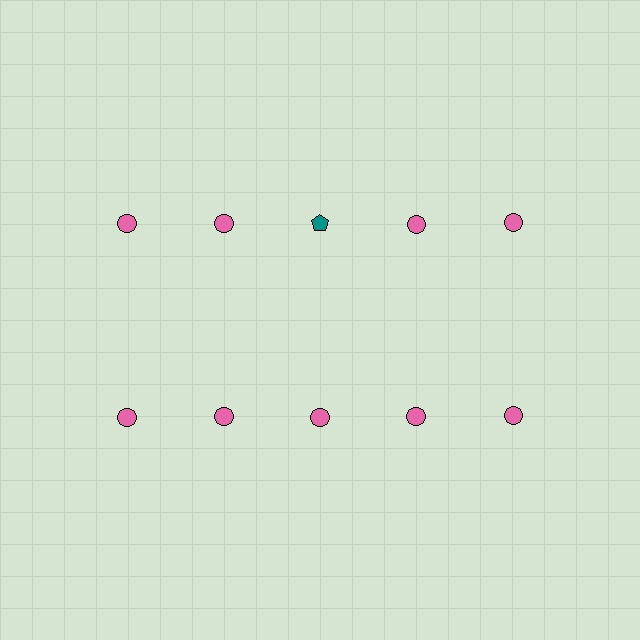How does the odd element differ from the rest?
It differs in both color (teal instead of pink) and shape (pentagon instead of circle).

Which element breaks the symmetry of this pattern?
The teal pentagon in the top row, center column breaks the symmetry. All other shapes are pink circles.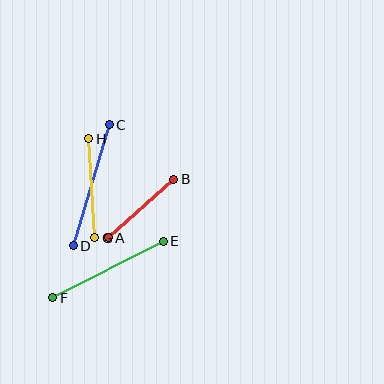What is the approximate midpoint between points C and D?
The midpoint is at approximately (91, 185) pixels.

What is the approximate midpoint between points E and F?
The midpoint is at approximately (108, 270) pixels.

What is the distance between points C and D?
The distance is approximately 126 pixels.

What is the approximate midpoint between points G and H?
The midpoint is at approximately (92, 188) pixels.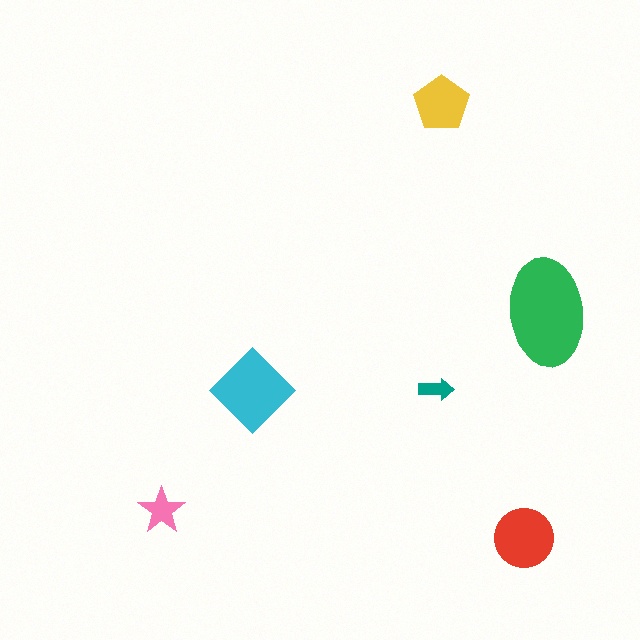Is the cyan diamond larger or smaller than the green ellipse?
Smaller.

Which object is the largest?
The green ellipse.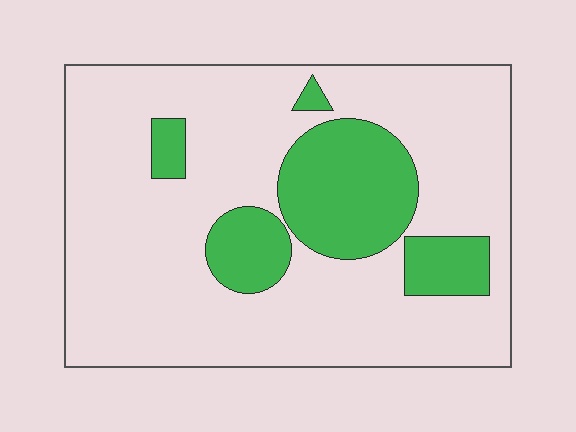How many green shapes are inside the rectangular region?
5.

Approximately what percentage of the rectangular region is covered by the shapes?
Approximately 20%.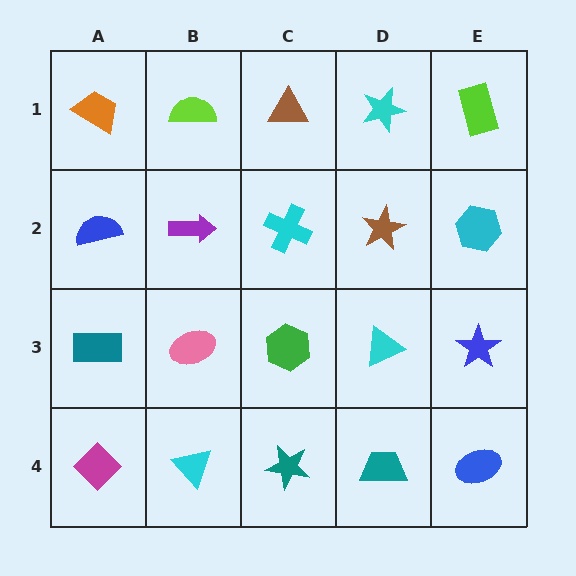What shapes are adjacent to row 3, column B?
A purple arrow (row 2, column B), a cyan triangle (row 4, column B), a teal rectangle (row 3, column A), a green hexagon (row 3, column C).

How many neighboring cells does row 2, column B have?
4.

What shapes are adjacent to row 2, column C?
A brown triangle (row 1, column C), a green hexagon (row 3, column C), a purple arrow (row 2, column B), a brown star (row 2, column D).